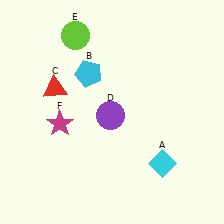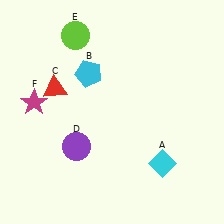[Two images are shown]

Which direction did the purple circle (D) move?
The purple circle (D) moved left.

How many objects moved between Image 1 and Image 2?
2 objects moved between the two images.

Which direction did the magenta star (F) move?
The magenta star (F) moved left.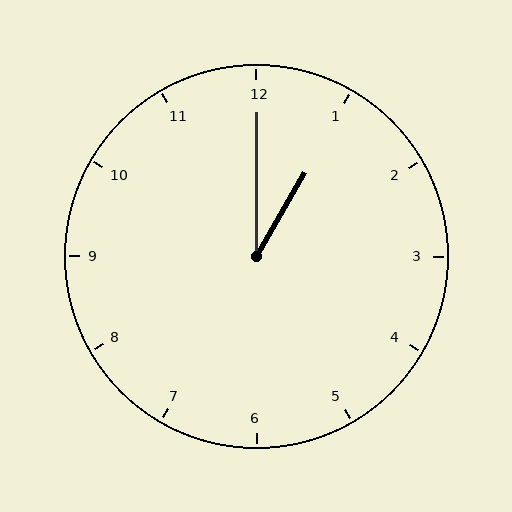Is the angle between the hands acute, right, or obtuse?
It is acute.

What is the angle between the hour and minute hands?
Approximately 30 degrees.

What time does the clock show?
1:00.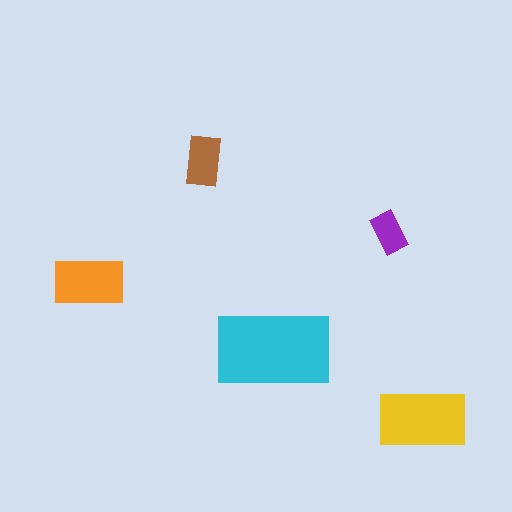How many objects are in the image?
There are 5 objects in the image.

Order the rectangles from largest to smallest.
the cyan one, the yellow one, the orange one, the brown one, the purple one.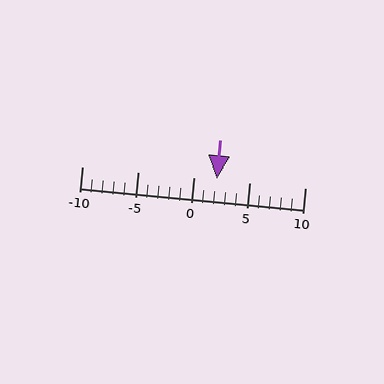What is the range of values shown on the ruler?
The ruler shows values from -10 to 10.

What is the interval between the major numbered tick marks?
The major tick marks are spaced 5 units apart.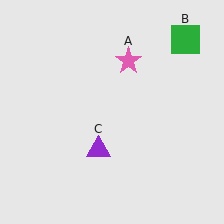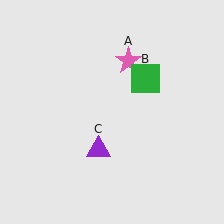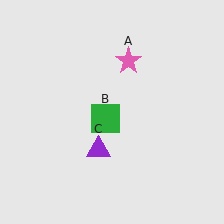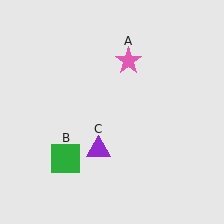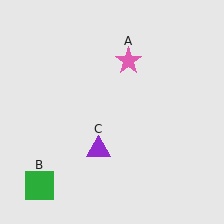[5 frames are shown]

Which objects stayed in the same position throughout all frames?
Pink star (object A) and purple triangle (object C) remained stationary.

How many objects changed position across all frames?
1 object changed position: green square (object B).